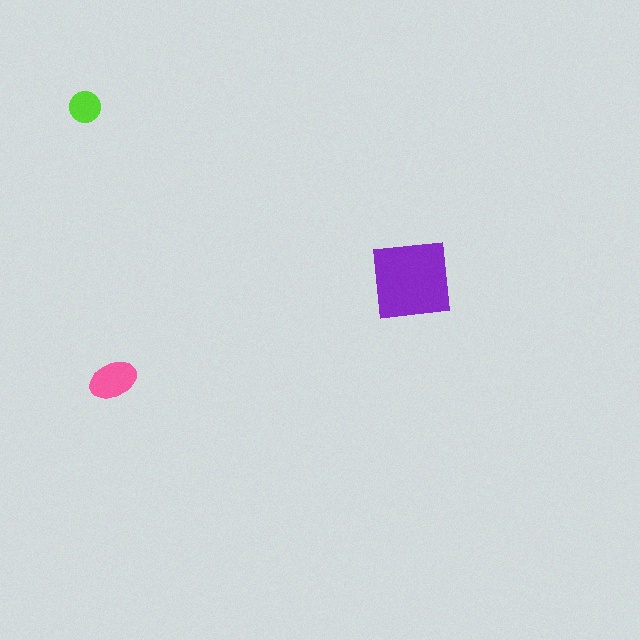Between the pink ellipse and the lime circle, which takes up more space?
The pink ellipse.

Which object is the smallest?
The lime circle.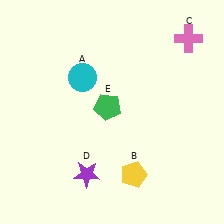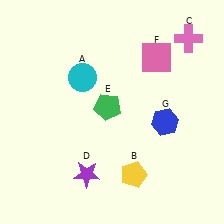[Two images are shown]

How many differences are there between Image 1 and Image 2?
There are 2 differences between the two images.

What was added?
A pink square (F), a blue hexagon (G) were added in Image 2.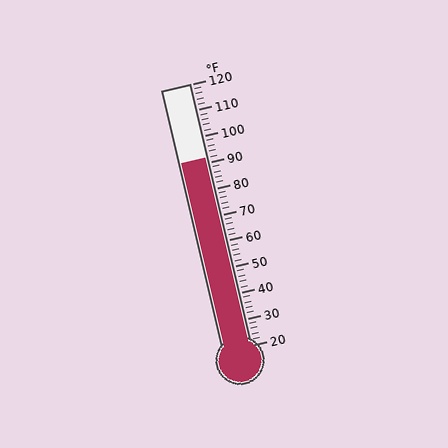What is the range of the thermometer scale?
The thermometer scale ranges from 20°F to 120°F.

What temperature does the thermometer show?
The thermometer shows approximately 92°F.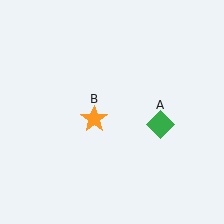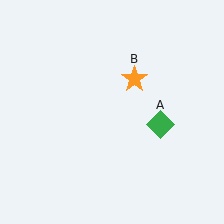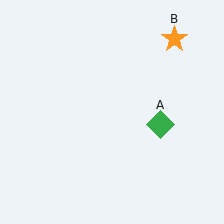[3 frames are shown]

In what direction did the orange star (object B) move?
The orange star (object B) moved up and to the right.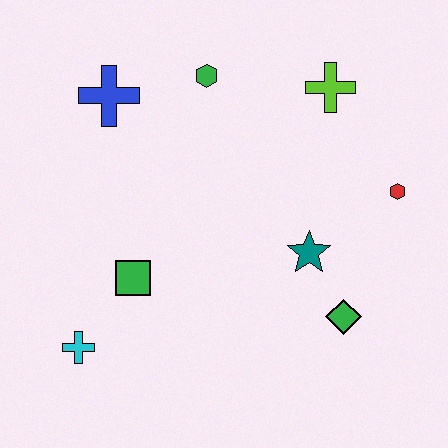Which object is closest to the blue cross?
The green hexagon is closest to the blue cross.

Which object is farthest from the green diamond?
The blue cross is farthest from the green diamond.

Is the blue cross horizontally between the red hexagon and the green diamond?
No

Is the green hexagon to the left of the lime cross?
Yes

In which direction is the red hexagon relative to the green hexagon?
The red hexagon is to the right of the green hexagon.